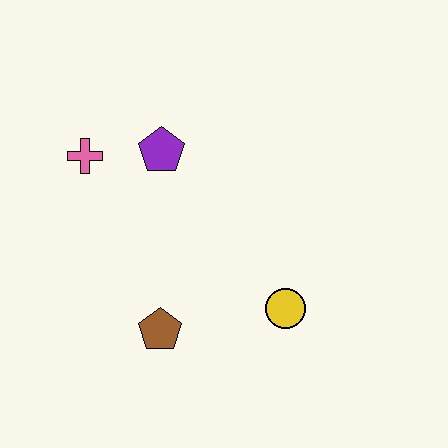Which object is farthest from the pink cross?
The yellow circle is farthest from the pink cross.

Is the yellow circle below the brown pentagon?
No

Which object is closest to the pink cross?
The purple pentagon is closest to the pink cross.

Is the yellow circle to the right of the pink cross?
Yes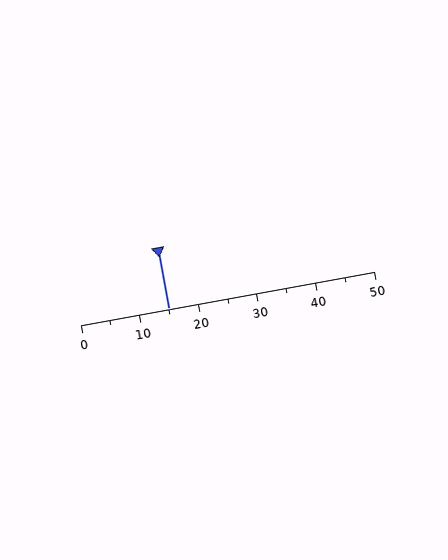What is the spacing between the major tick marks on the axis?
The major ticks are spaced 10 apart.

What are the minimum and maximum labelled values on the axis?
The axis runs from 0 to 50.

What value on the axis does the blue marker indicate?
The marker indicates approximately 15.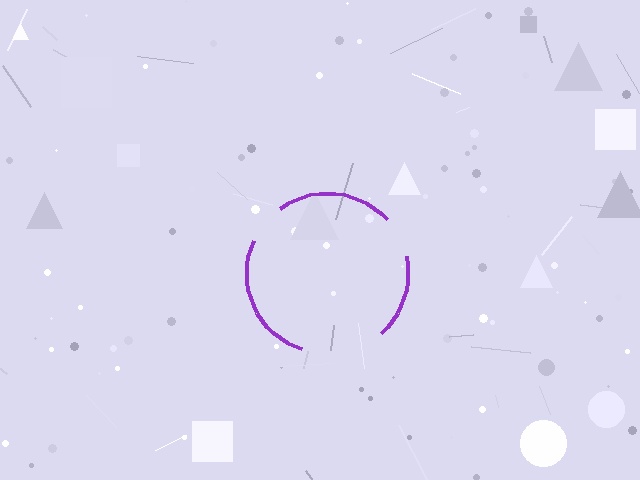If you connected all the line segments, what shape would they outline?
They would outline a circle.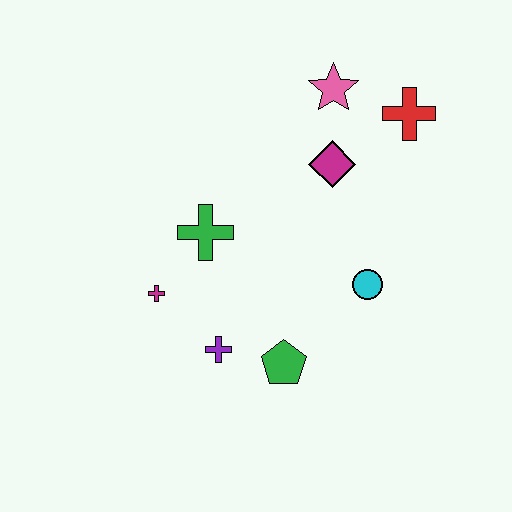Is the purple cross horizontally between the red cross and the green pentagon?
No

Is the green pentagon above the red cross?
No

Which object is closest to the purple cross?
The green pentagon is closest to the purple cross.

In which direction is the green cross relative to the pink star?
The green cross is below the pink star.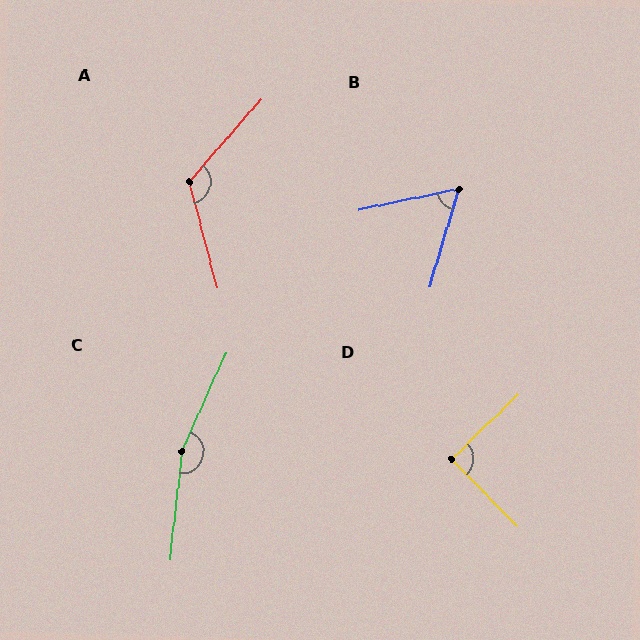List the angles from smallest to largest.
B (62°), D (90°), A (124°), C (162°).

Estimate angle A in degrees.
Approximately 124 degrees.